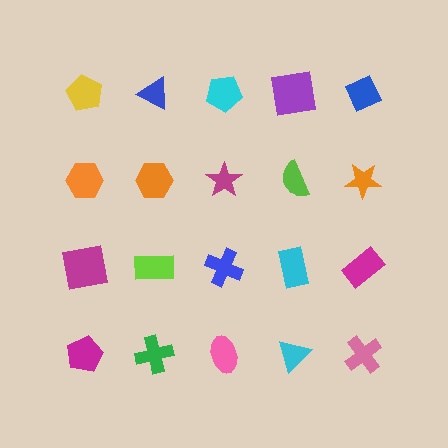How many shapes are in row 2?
5 shapes.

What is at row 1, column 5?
A blue diamond.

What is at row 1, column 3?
A cyan pentagon.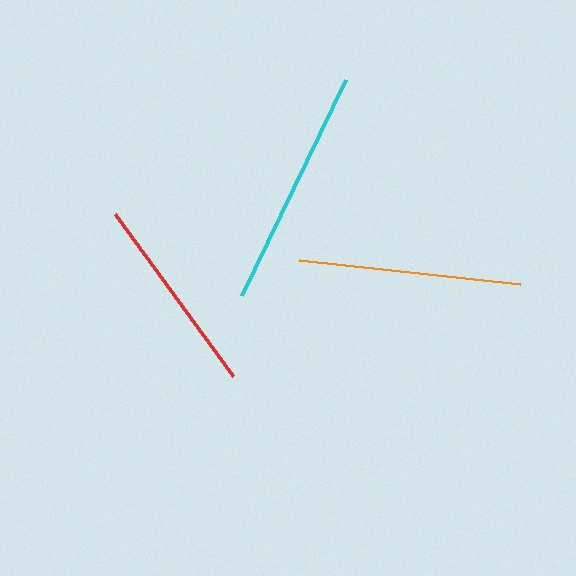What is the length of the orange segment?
The orange segment is approximately 222 pixels long.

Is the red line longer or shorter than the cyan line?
The cyan line is longer than the red line.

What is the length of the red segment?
The red segment is approximately 201 pixels long.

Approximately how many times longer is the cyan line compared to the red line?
The cyan line is approximately 1.2 times the length of the red line.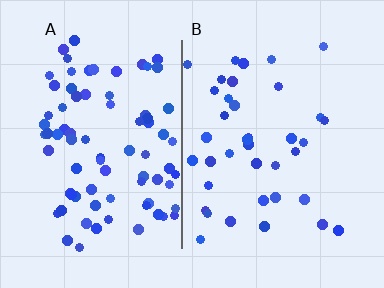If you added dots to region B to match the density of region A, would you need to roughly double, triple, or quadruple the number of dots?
Approximately double.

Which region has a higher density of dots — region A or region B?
A (the left).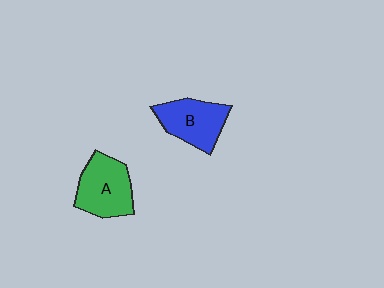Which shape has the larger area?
Shape A (green).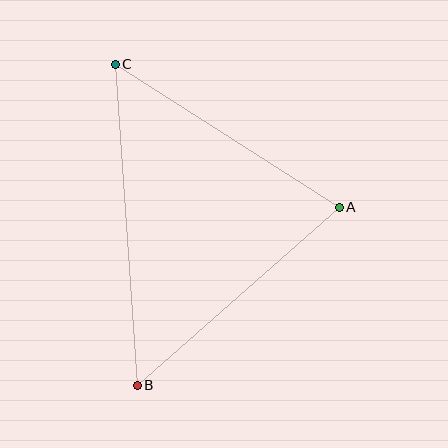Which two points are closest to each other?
Points A and C are closest to each other.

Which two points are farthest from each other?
Points B and C are farthest from each other.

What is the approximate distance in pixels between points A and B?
The distance between A and B is approximately 269 pixels.